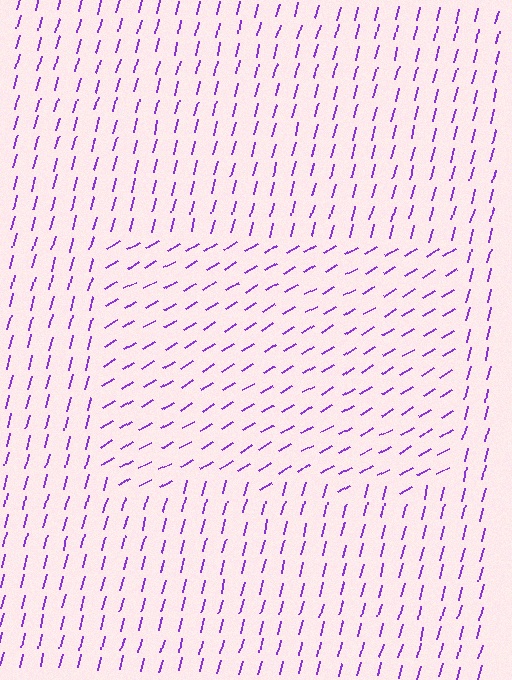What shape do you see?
I see a rectangle.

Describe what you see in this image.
The image is filled with small purple line segments. A rectangle region in the image has lines oriented differently from the surrounding lines, creating a visible texture boundary.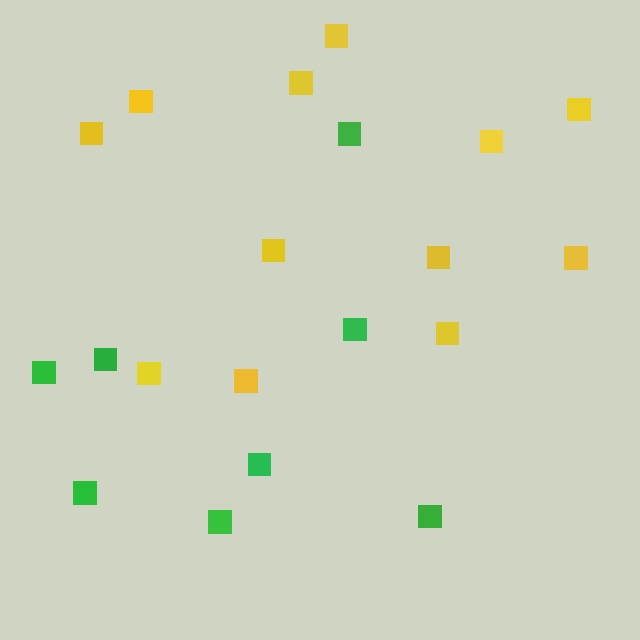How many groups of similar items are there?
There are 2 groups: one group of yellow squares (12) and one group of green squares (8).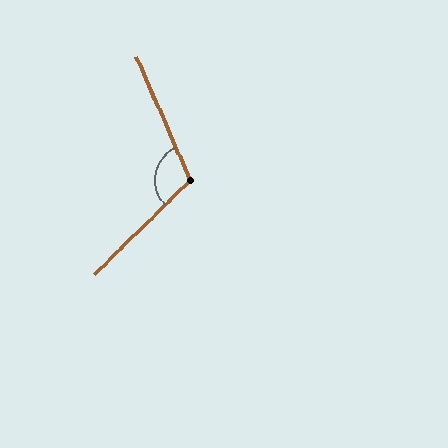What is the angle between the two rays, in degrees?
Approximately 111 degrees.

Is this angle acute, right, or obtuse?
It is obtuse.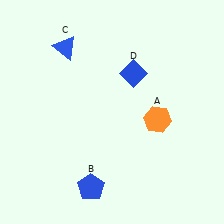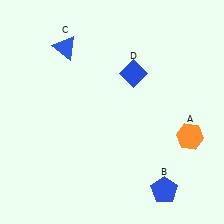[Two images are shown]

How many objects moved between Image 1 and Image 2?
2 objects moved between the two images.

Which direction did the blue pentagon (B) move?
The blue pentagon (B) moved right.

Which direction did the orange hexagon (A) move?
The orange hexagon (A) moved right.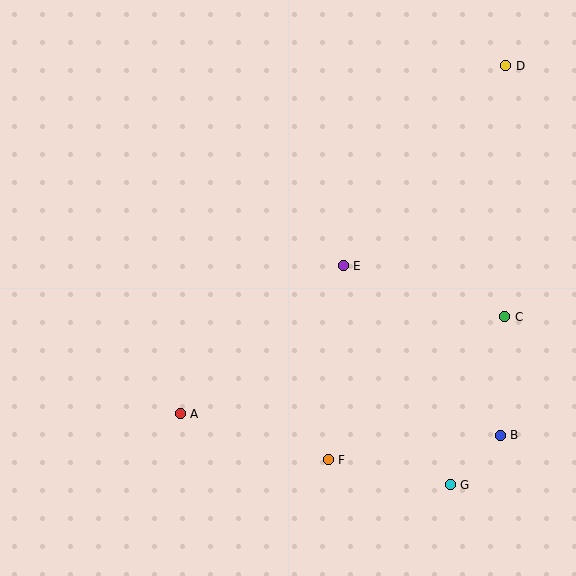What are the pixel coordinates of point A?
Point A is at (180, 414).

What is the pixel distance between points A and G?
The distance between A and G is 279 pixels.